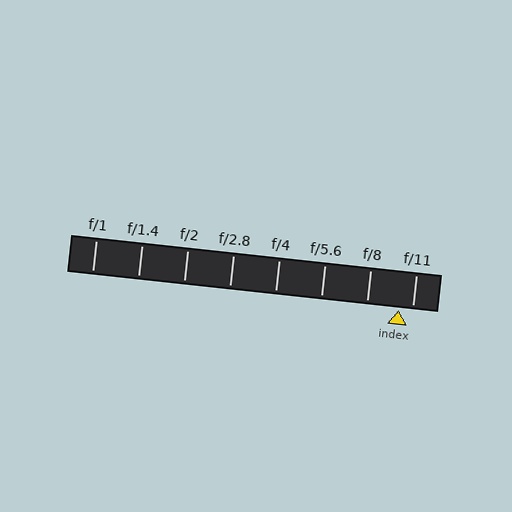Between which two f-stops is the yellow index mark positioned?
The index mark is between f/8 and f/11.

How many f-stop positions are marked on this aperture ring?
There are 8 f-stop positions marked.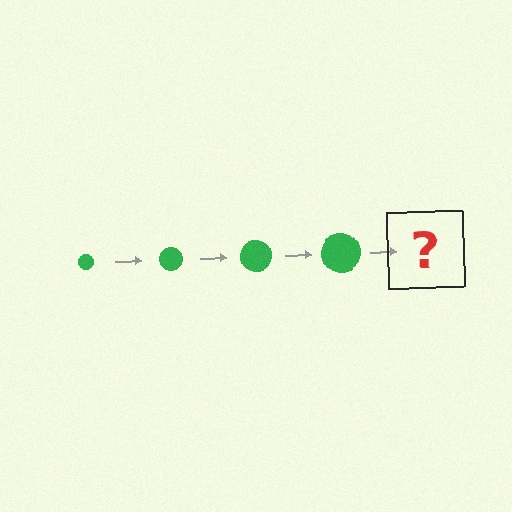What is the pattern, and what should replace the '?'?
The pattern is that the circle gets progressively larger each step. The '?' should be a green circle, larger than the previous one.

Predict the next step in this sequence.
The next step is a green circle, larger than the previous one.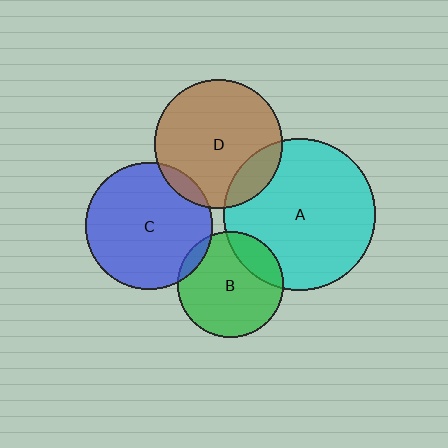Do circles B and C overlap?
Yes.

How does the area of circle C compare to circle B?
Approximately 1.4 times.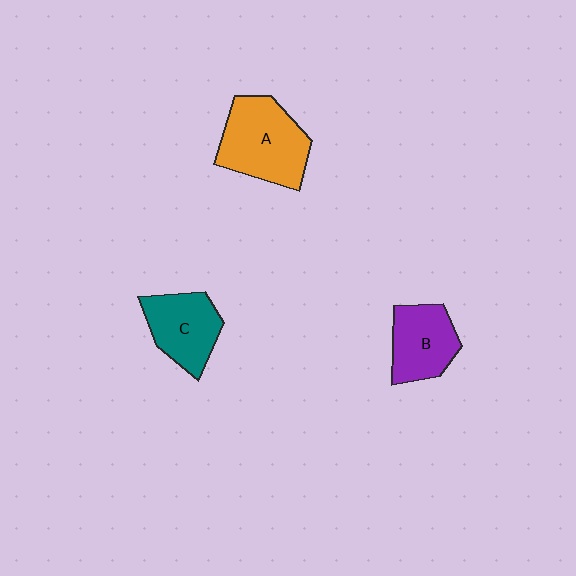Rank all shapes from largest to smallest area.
From largest to smallest: A (orange), C (teal), B (purple).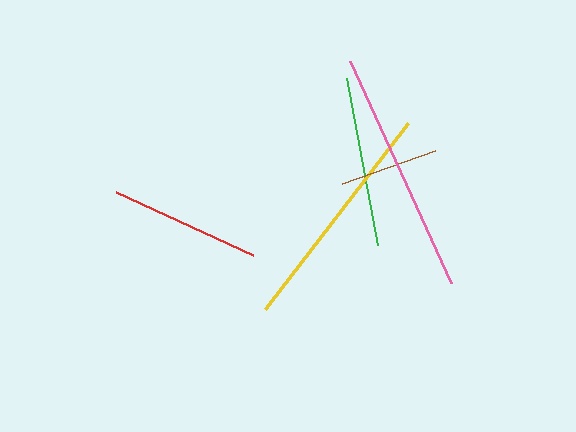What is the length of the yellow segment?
The yellow segment is approximately 235 pixels long.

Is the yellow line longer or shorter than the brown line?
The yellow line is longer than the brown line.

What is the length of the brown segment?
The brown segment is approximately 98 pixels long.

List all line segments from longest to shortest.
From longest to shortest: pink, yellow, green, red, brown.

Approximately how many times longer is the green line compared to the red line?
The green line is approximately 1.1 times the length of the red line.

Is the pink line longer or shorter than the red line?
The pink line is longer than the red line.